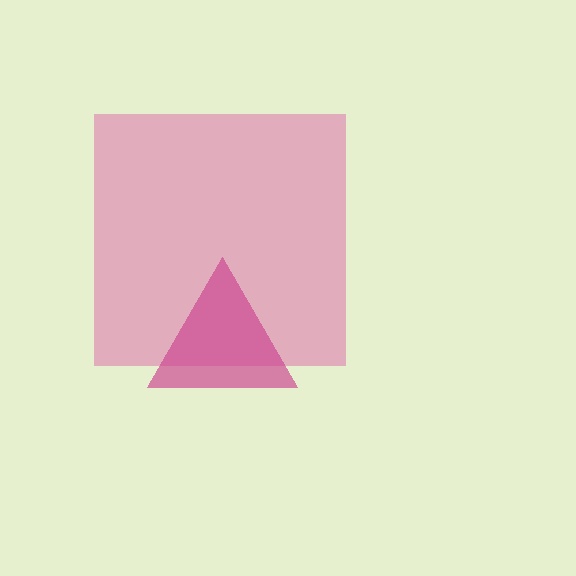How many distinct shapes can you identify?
There are 2 distinct shapes: a pink square, a magenta triangle.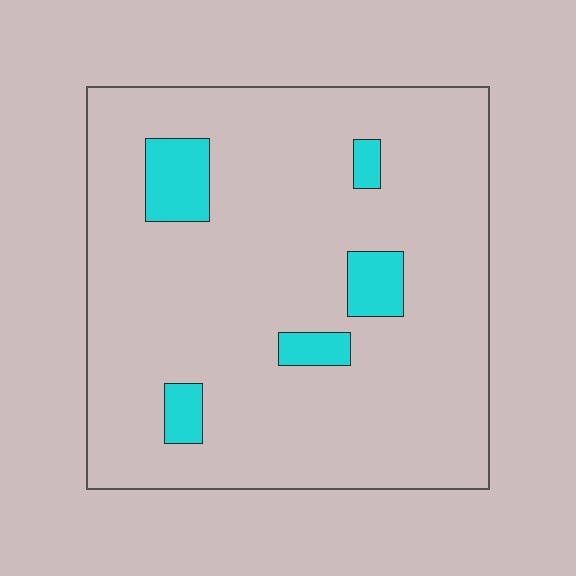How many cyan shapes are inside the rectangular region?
5.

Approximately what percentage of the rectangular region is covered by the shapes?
Approximately 10%.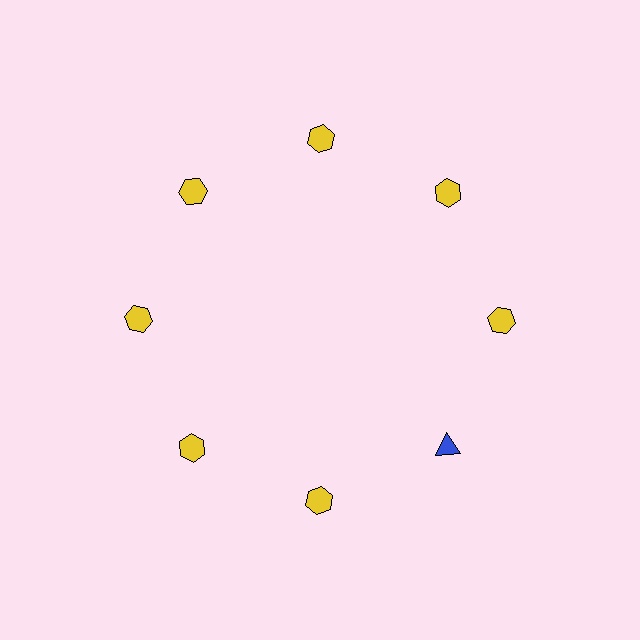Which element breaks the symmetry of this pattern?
The blue triangle at roughly the 4 o'clock position breaks the symmetry. All other shapes are yellow hexagons.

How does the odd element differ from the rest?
It differs in both color (blue instead of yellow) and shape (triangle instead of hexagon).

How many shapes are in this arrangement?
There are 8 shapes arranged in a ring pattern.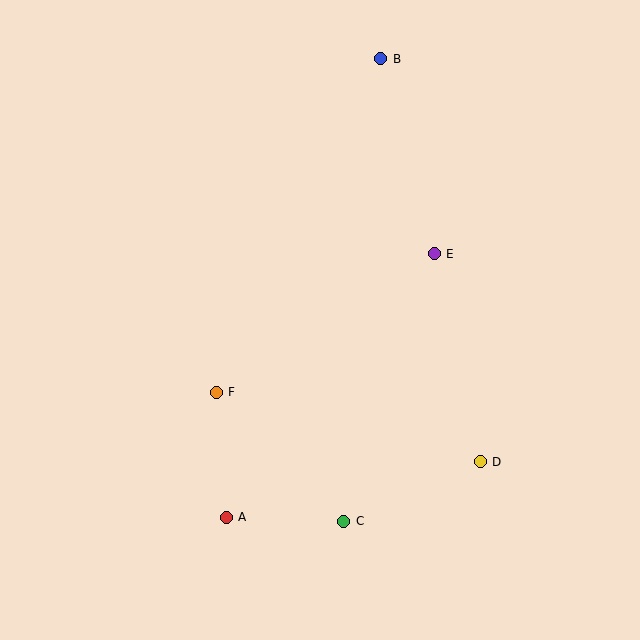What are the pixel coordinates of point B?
Point B is at (381, 59).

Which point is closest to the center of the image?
Point F at (216, 392) is closest to the center.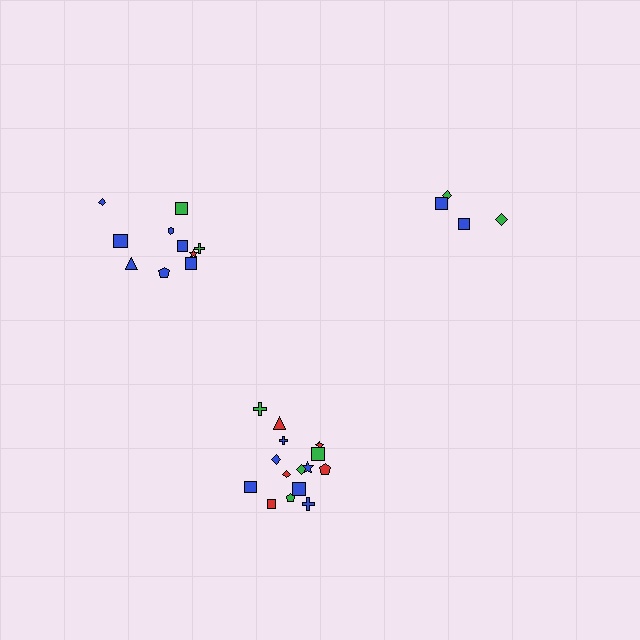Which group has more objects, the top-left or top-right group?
The top-left group.